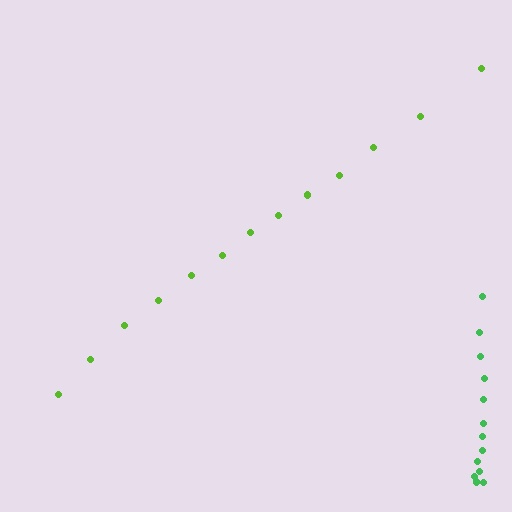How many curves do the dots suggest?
There are 2 distinct paths.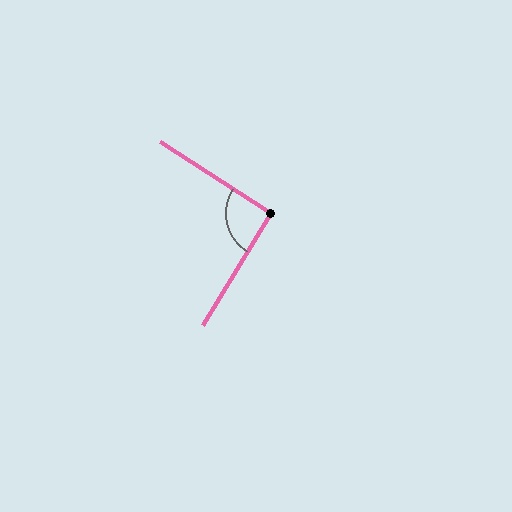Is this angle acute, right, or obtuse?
It is approximately a right angle.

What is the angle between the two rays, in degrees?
Approximately 92 degrees.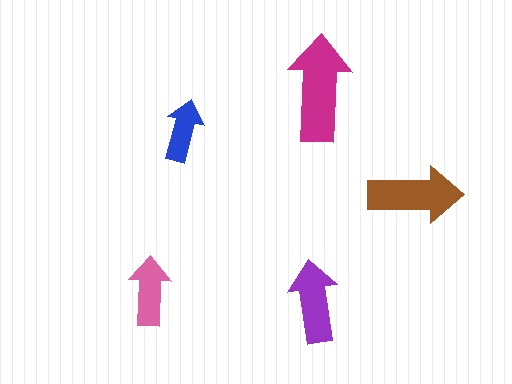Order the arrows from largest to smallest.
the magenta one, the brown one, the purple one, the pink one, the blue one.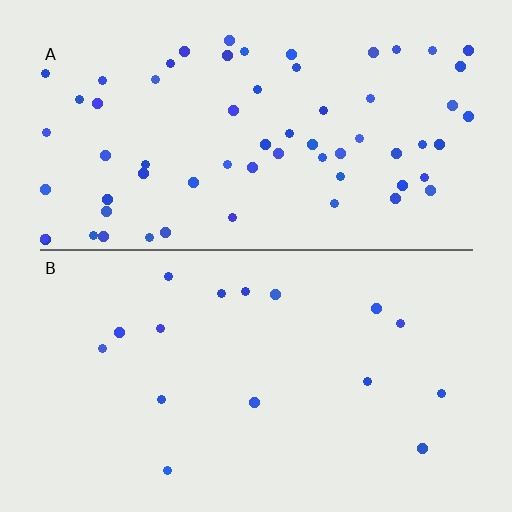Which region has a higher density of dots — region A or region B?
A (the top).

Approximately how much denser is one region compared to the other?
Approximately 4.0× — region A over region B.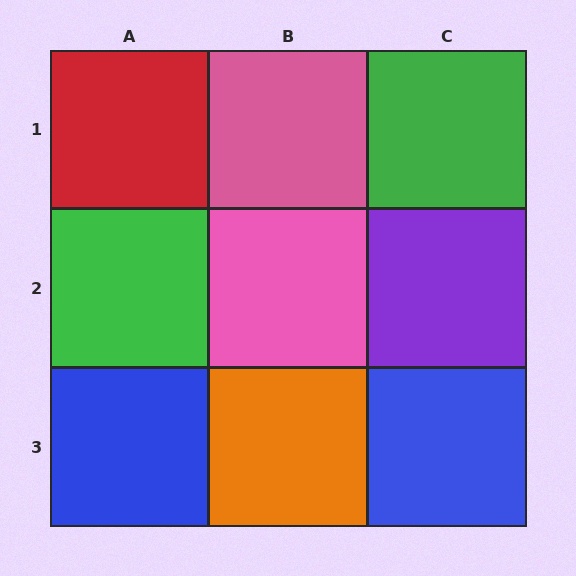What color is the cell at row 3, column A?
Blue.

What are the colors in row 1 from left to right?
Red, pink, green.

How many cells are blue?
2 cells are blue.